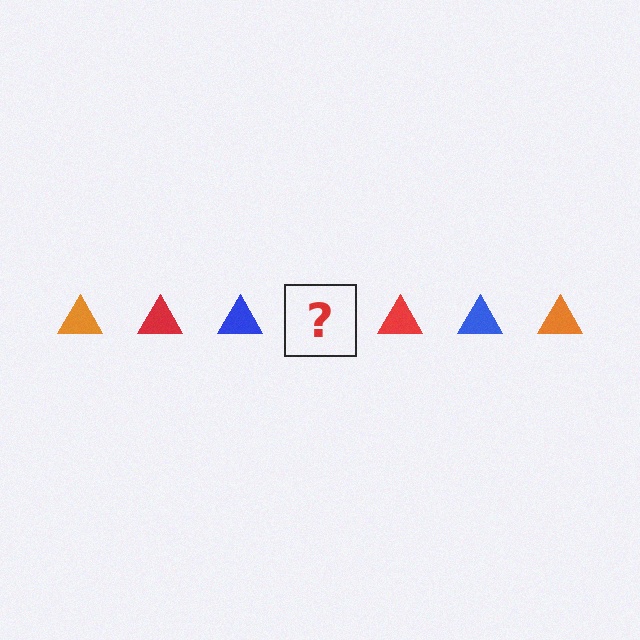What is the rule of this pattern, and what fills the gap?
The rule is that the pattern cycles through orange, red, blue triangles. The gap should be filled with an orange triangle.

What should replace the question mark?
The question mark should be replaced with an orange triangle.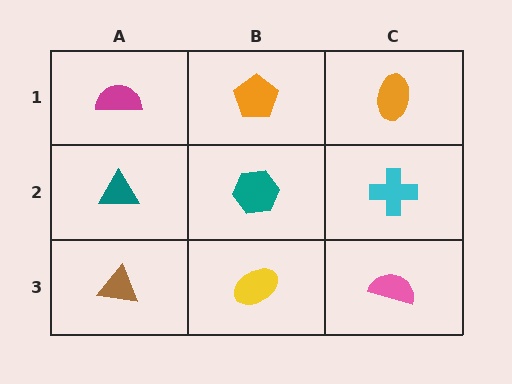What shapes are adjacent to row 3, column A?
A teal triangle (row 2, column A), a yellow ellipse (row 3, column B).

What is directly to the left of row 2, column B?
A teal triangle.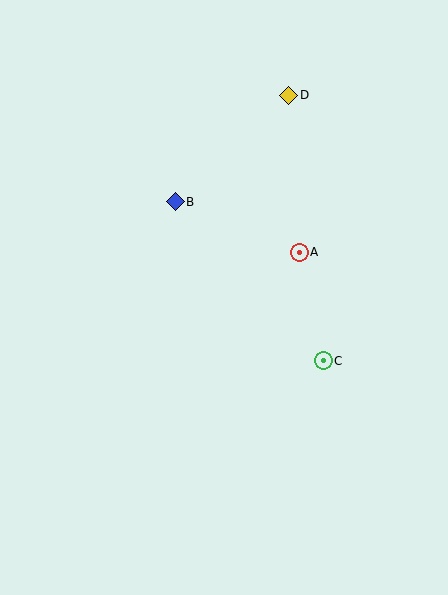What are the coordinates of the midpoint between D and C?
The midpoint between D and C is at (306, 228).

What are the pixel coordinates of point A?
Point A is at (299, 252).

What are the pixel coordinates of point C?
Point C is at (323, 361).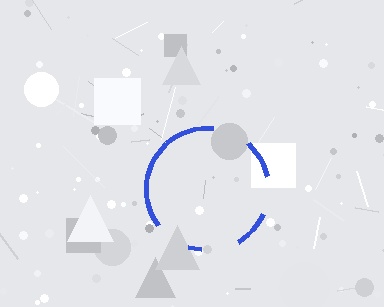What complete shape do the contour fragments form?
The contour fragments form a circle.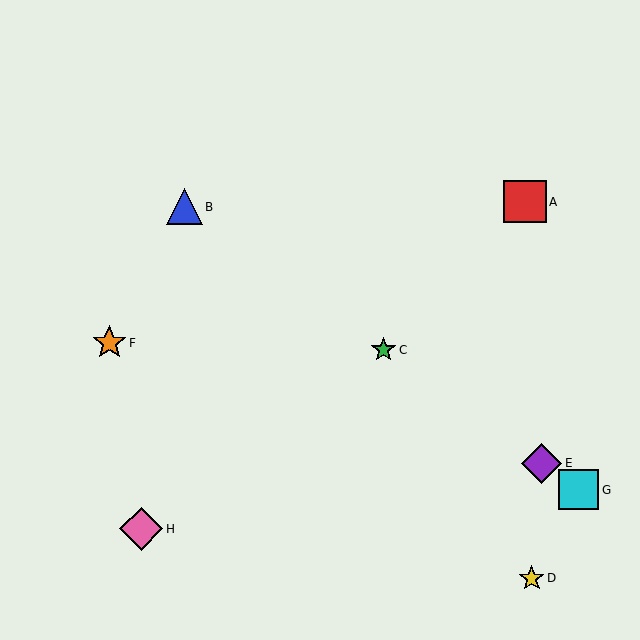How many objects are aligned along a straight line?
4 objects (B, C, E, G) are aligned along a straight line.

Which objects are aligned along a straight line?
Objects B, C, E, G are aligned along a straight line.